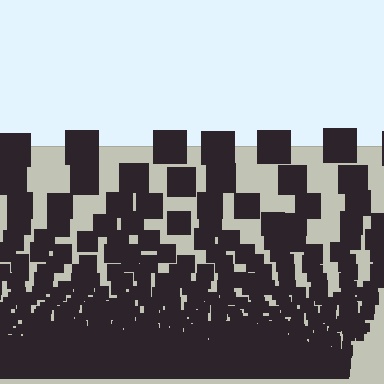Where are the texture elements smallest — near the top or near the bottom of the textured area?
Near the bottom.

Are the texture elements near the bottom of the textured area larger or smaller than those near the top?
Smaller. The gradient is inverted — elements near the bottom are smaller and denser.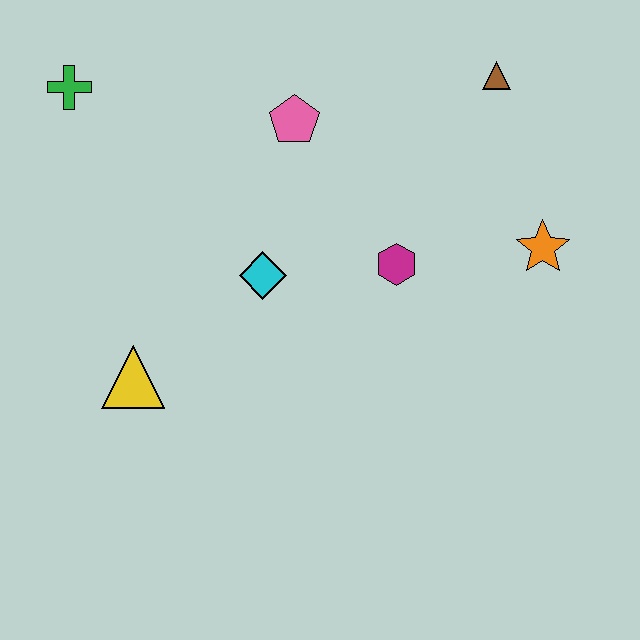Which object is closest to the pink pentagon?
The cyan diamond is closest to the pink pentagon.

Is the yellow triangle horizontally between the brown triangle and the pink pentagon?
No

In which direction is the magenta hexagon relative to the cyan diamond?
The magenta hexagon is to the right of the cyan diamond.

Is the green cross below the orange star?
No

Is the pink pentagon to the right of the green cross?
Yes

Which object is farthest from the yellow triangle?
The brown triangle is farthest from the yellow triangle.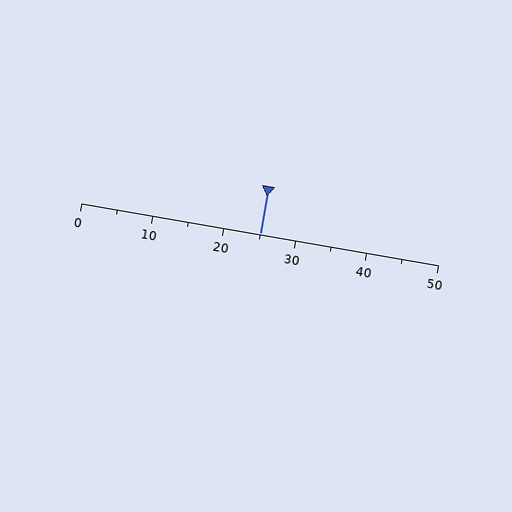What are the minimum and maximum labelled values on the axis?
The axis runs from 0 to 50.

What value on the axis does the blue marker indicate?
The marker indicates approximately 25.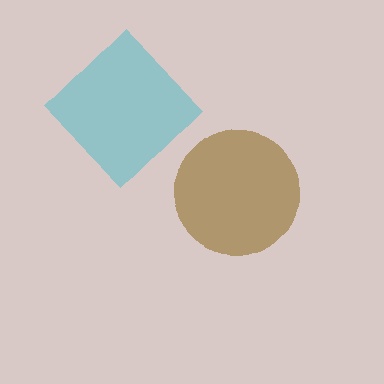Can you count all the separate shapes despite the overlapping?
Yes, there are 2 separate shapes.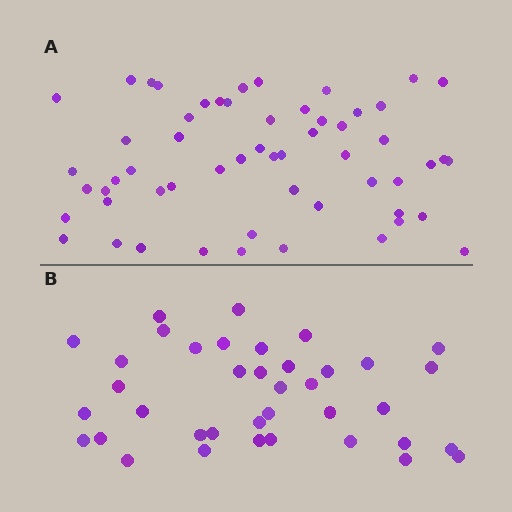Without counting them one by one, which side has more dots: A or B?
Region A (the top region) has more dots.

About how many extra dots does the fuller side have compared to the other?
Region A has approximately 20 more dots than region B.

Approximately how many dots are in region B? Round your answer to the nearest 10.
About 40 dots. (The exact count is 38, which rounds to 40.)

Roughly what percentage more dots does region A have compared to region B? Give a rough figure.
About 50% more.